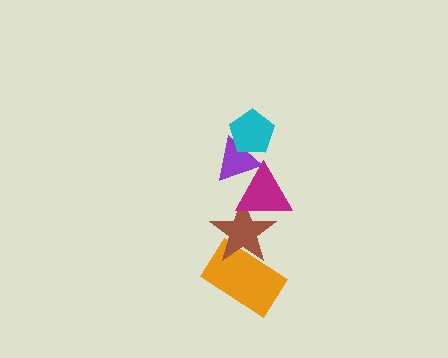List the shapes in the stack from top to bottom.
From top to bottom: the cyan pentagon, the purple triangle, the magenta triangle, the brown star, the orange rectangle.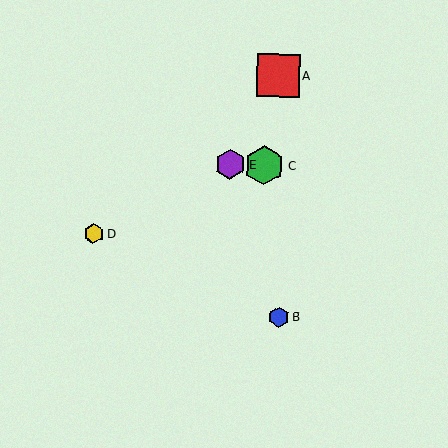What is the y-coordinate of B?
Object B is at y≈317.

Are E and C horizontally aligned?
Yes, both are at y≈164.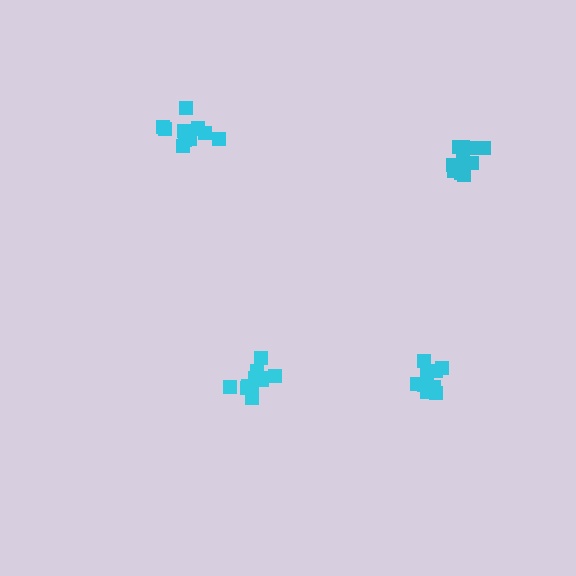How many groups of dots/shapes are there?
There are 4 groups.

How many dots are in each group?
Group 1: 10 dots, Group 2: 11 dots, Group 3: 11 dots, Group 4: 11 dots (43 total).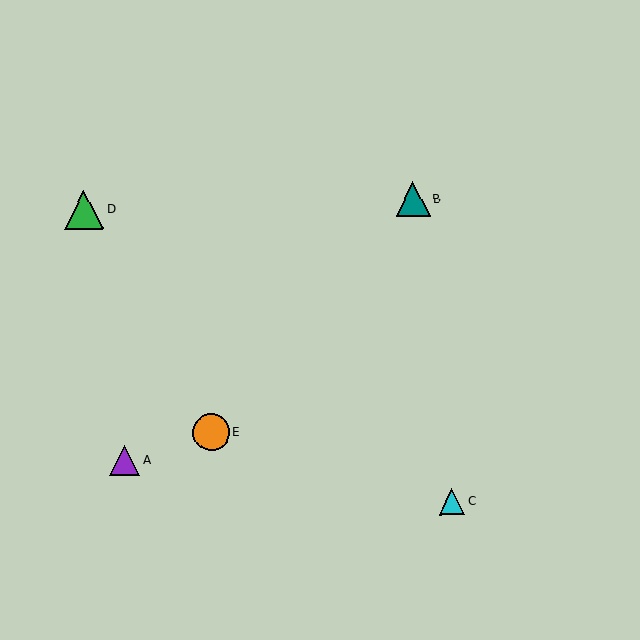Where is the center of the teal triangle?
The center of the teal triangle is at (413, 199).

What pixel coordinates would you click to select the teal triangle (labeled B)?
Click at (413, 199) to select the teal triangle B.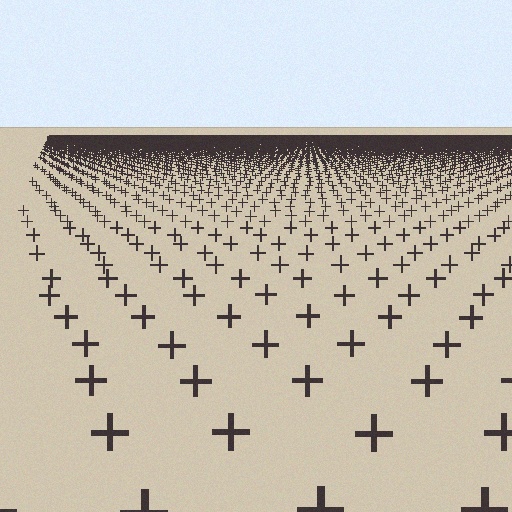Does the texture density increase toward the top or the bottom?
Density increases toward the top.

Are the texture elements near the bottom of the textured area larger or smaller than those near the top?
Larger. Near the bottom, elements are closer to the viewer and appear at a bigger on-screen size.